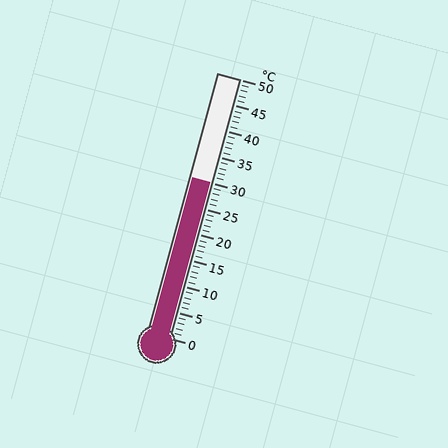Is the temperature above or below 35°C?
The temperature is below 35°C.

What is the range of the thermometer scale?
The thermometer scale ranges from 0°C to 50°C.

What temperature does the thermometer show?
The thermometer shows approximately 30°C.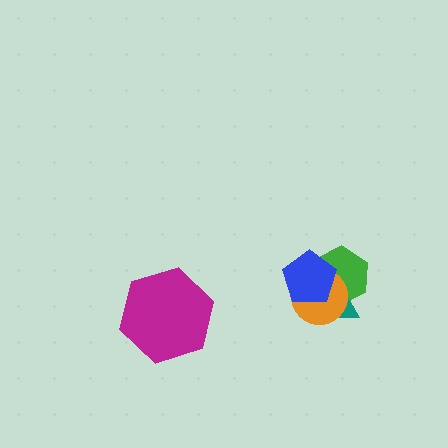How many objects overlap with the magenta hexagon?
0 objects overlap with the magenta hexagon.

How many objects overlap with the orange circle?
3 objects overlap with the orange circle.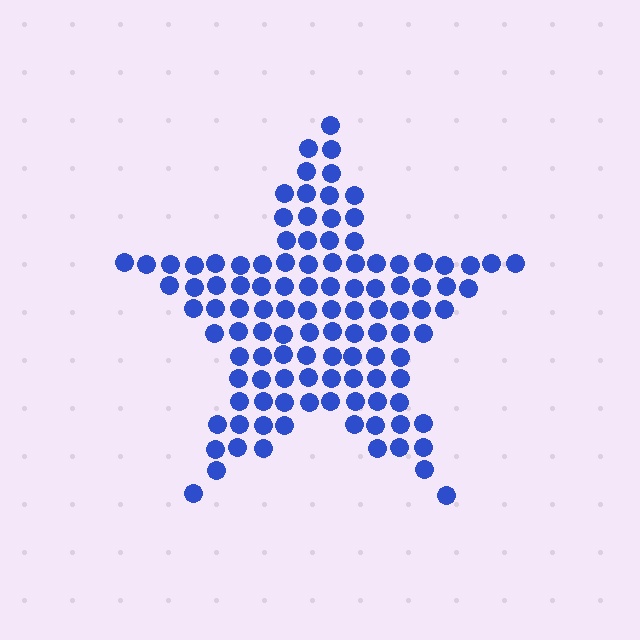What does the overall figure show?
The overall figure shows a star.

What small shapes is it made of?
It is made of small circles.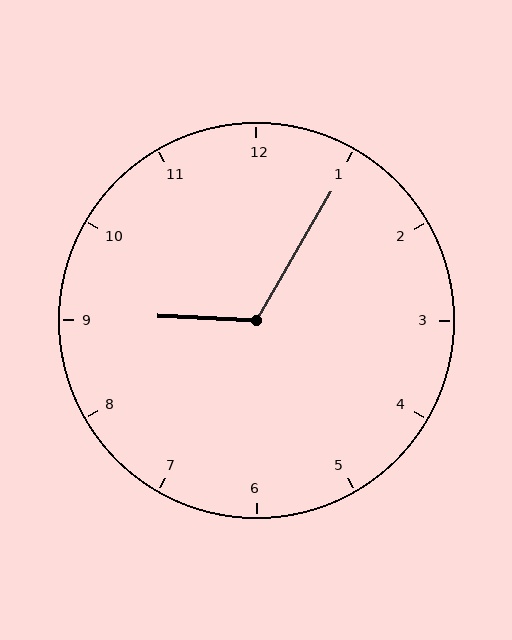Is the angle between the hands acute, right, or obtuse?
It is obtuse.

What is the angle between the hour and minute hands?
Approximately 118 degrees.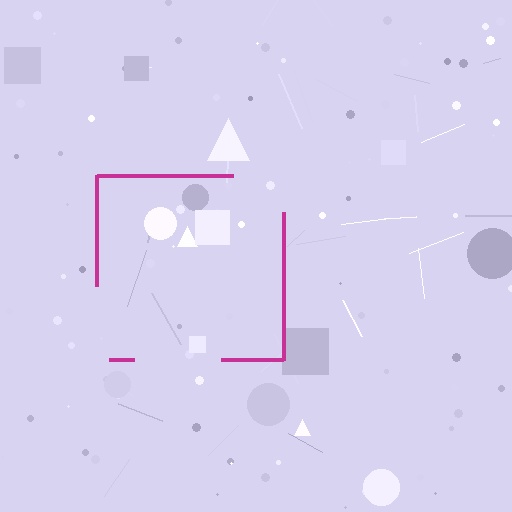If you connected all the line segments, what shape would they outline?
They would outline a square.